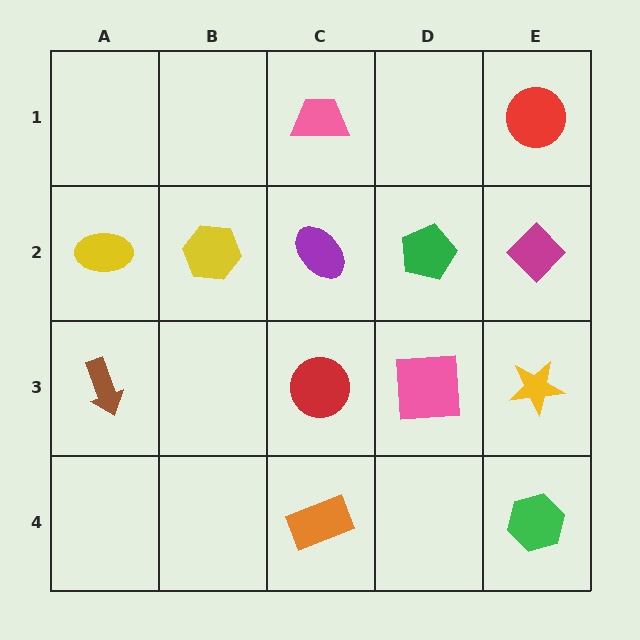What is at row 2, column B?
A yellow hexagon.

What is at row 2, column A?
A yellow ellipse.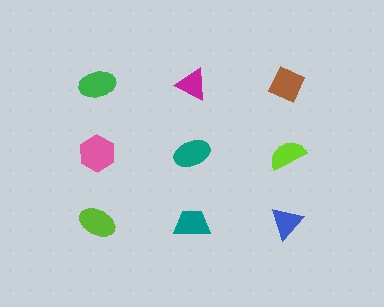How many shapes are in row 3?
3 shapes.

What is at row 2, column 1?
A pink hexagon.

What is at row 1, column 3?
A brown diamond.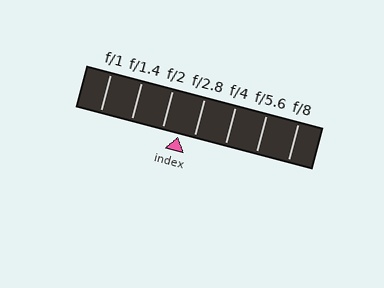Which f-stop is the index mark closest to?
The index mark is closest to f/2.8.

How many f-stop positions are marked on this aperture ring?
There are 7 f-stop positions marked.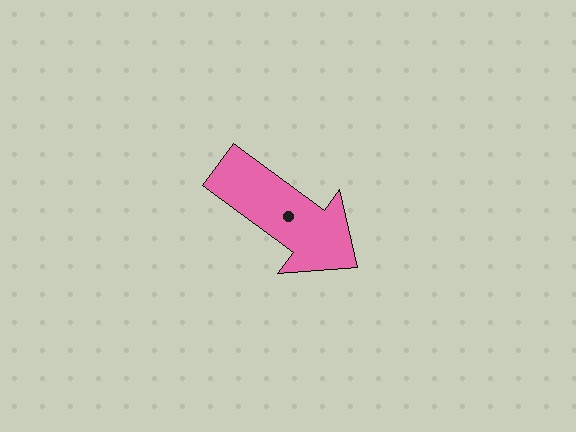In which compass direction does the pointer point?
Southeast.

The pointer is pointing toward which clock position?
Roughly 4 o'clock.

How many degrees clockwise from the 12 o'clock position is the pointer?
Approximately 127 degrees.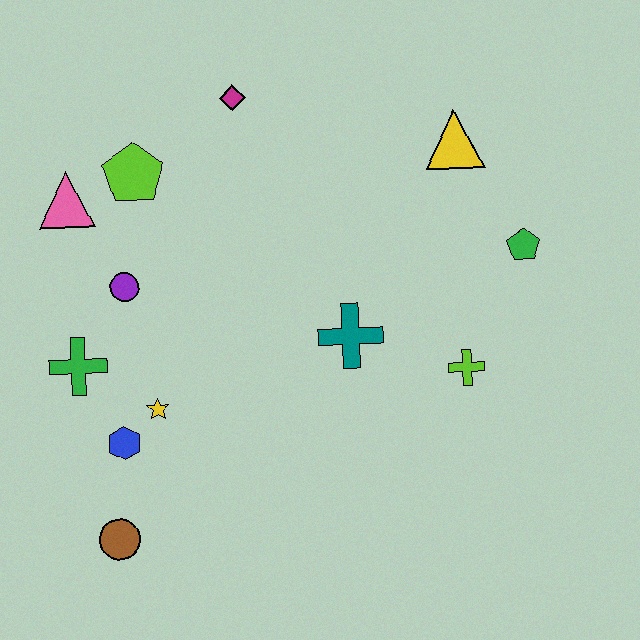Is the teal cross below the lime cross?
No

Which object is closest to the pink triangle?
The lime pentagon is closest to the pink triangle.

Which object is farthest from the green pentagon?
The brown circle is farthest from the green pentagon.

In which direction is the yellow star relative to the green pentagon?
The yellow star is to the left of the green pentagon.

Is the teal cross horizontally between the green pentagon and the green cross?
Yes